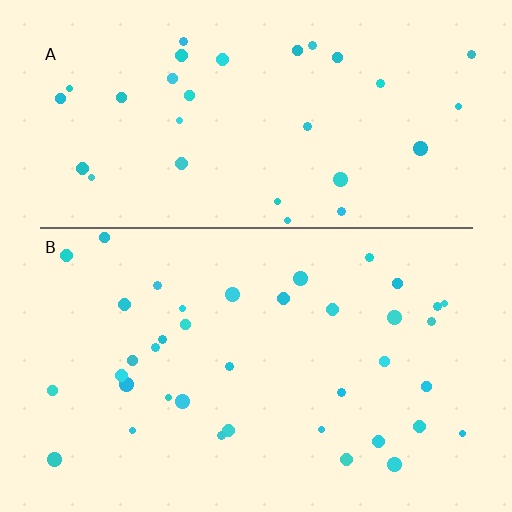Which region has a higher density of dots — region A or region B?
B (the bottom).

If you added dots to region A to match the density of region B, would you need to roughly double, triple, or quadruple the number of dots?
Approximately double.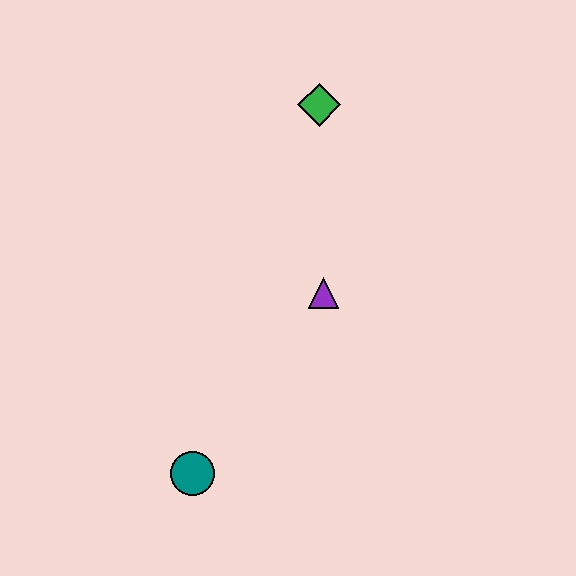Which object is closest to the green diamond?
The purple triangle is closest to the green diamond.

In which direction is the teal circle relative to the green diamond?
The teal circle is below the green diamond.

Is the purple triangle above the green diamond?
No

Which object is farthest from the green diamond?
The teal circle is farthest from the green diamond.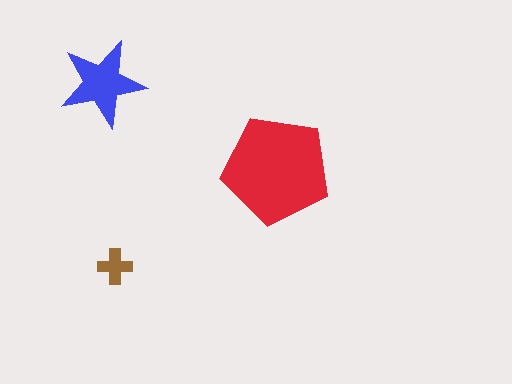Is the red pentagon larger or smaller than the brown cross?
Larger.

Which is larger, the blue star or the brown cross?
The blue star.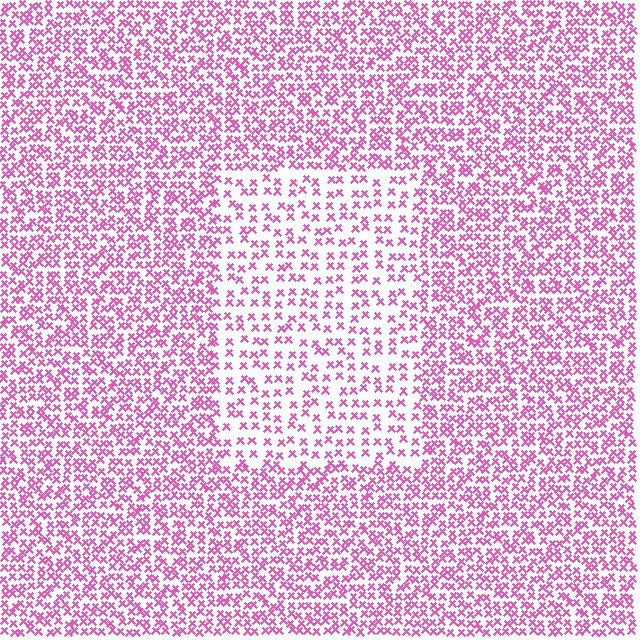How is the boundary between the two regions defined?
The boundary is defined by a change in element density (approximately 1.9x ratio). All elements are the same color, size, and shape.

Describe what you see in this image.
The image contains small pink elements arranged at two different densities. A rectangle-shaped region is visible where the elements are less densely packed than the surrounding area.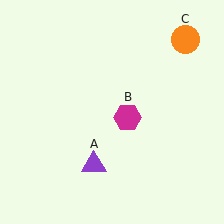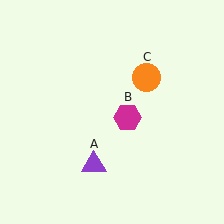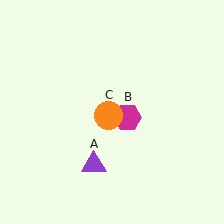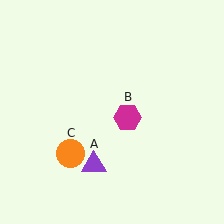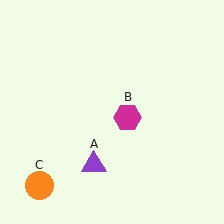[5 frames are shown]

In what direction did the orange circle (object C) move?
The orange circle (object C) moved down and to the left.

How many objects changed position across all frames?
1 object changed position: orange circle (object C).